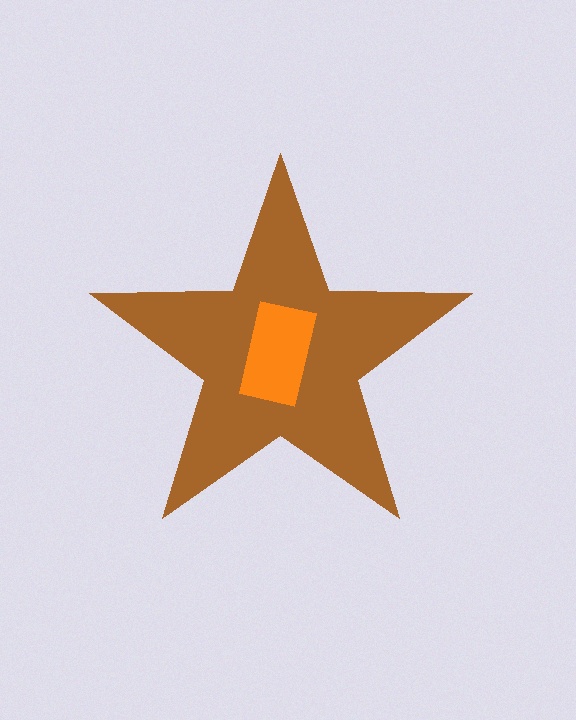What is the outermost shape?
The brown star.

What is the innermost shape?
The orange rectangle.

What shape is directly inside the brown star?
The orange rectangle.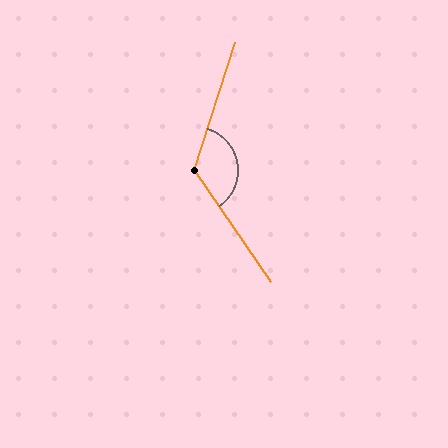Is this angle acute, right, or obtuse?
It is obtuse.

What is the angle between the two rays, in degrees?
Approximately 127 degrees.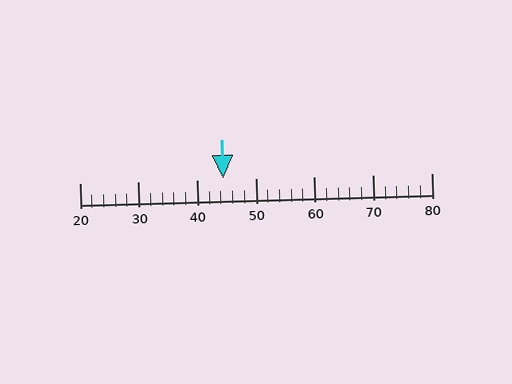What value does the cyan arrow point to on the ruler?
The cyan arrow points to approximately 44.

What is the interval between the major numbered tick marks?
The major tick marks are spaced 10 units apart.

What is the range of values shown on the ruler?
The ruler shows values from 20 to 80.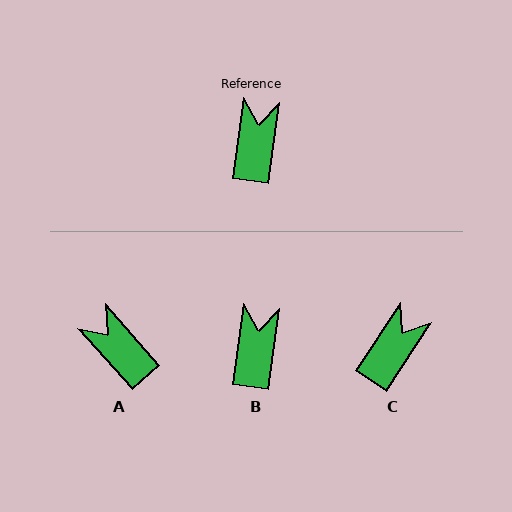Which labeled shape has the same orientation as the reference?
B.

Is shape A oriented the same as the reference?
No, it is off by about 49 degrees.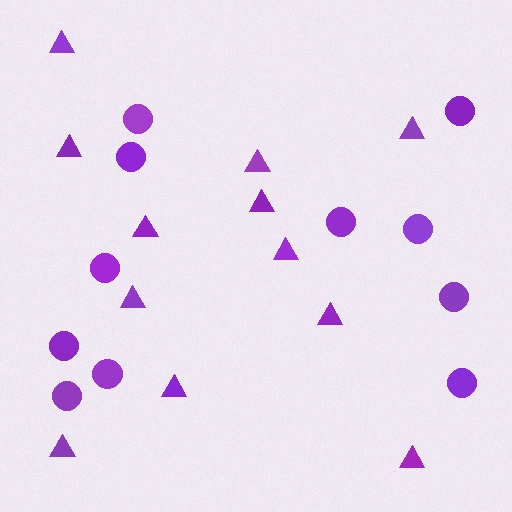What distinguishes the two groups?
There are 2 groups: one group of circles (11) and one group of triangles (12).